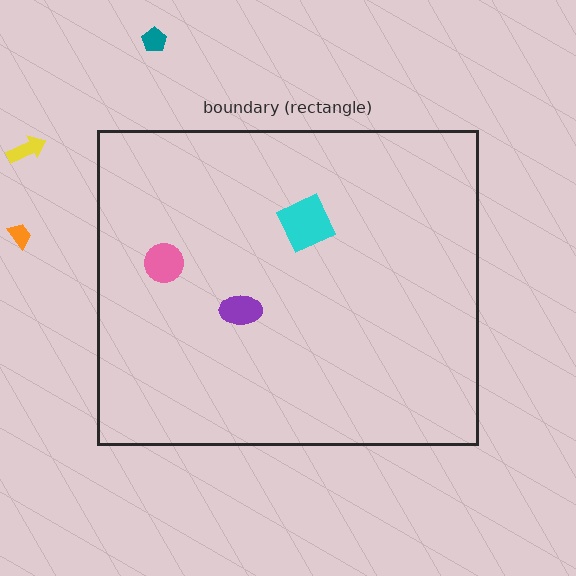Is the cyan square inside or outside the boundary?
Inside.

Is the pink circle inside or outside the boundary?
Inside.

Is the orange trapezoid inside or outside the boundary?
Outside.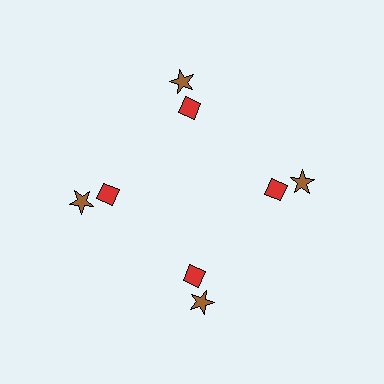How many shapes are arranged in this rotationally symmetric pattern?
There are 8 shapes, arranged in 4 groups of 2.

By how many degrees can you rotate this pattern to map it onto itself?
The pattern maps onto itself every 90 degrees of rotation.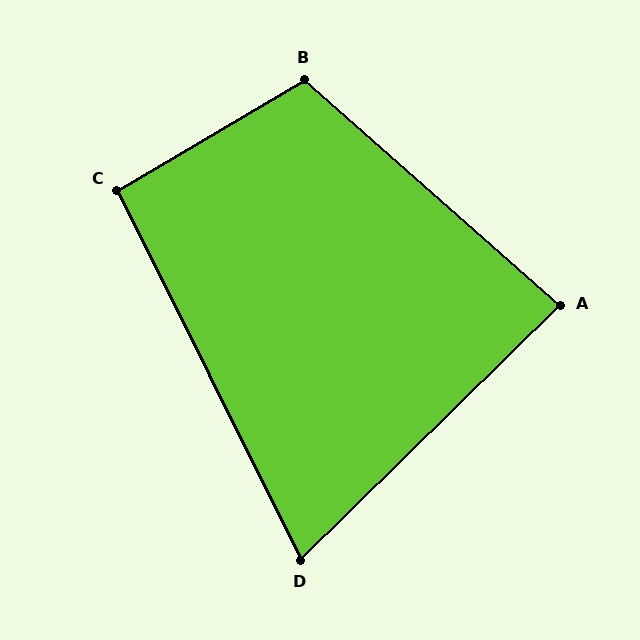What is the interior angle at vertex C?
Approximately 94 degrees (approximately right).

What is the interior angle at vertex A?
Approximately 86 degrees (approximately right).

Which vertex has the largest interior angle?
B, at approximately 108 degrees.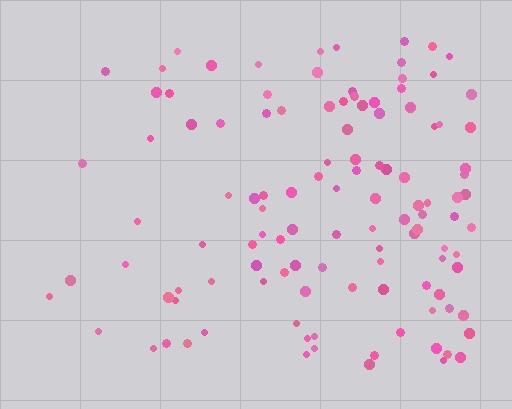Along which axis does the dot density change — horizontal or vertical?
Horizontal.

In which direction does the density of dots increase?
From left to right, with the right side densest.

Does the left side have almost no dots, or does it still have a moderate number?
Still a moderate number, just noticeably fewer than the right.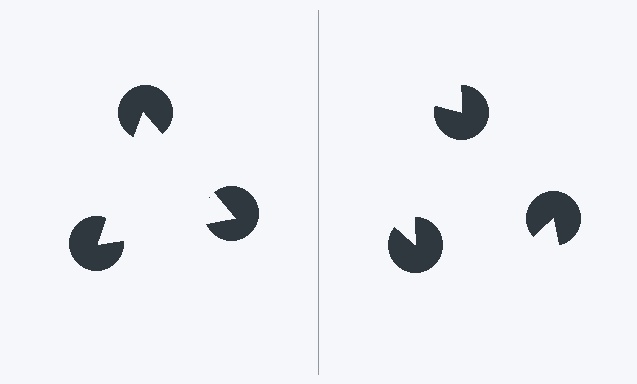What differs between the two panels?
The pac-man discs are positioned identically on both sides; only the wedge orientations differ. On the left they align to a triangle; on the right they are misaligned.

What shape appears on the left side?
An illusory triangle.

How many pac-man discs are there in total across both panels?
6 — 3 on each side.